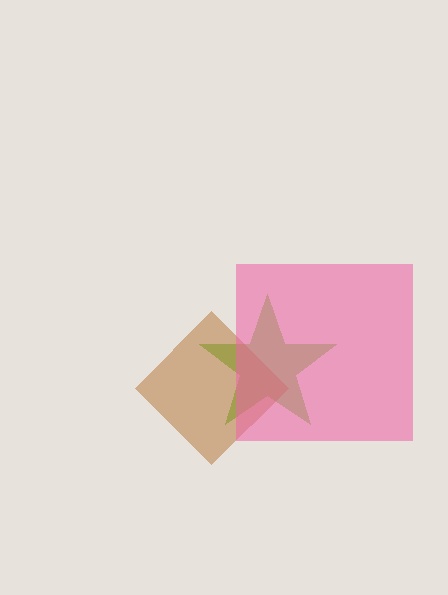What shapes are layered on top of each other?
The layered shapes are: a lime star, a brown diamond, a pink square.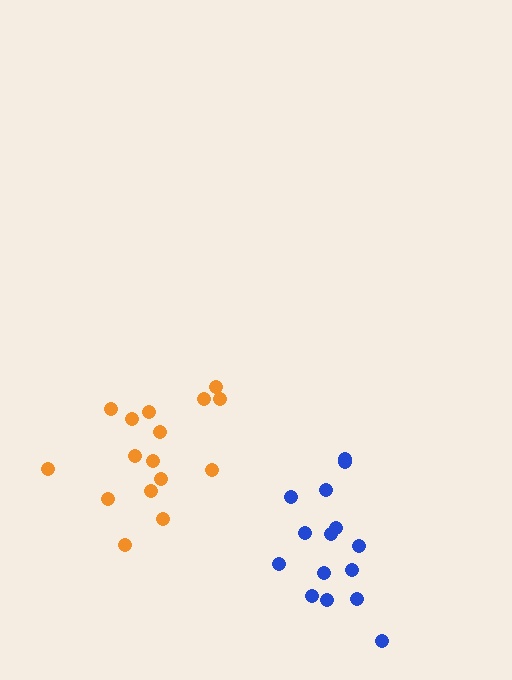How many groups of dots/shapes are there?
There are 2 groups.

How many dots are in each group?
Group 1: 16 dots, Group 2: 15 dots (31 total).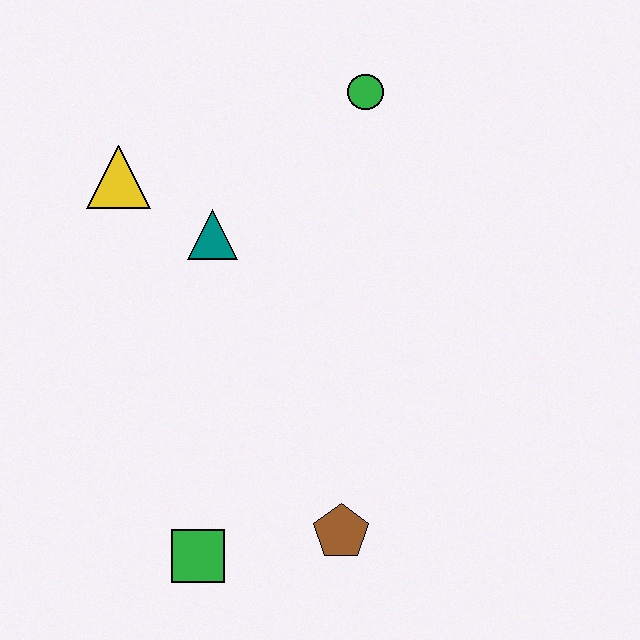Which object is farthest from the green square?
The green circle is farthest from the green square.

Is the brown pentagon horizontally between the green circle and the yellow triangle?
Yes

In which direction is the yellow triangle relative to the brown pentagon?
The yellow triangle is above the brown pentagon.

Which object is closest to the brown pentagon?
The green square is closest to the brown pentagon.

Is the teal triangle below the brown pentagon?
No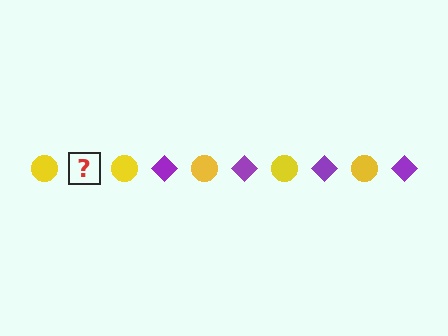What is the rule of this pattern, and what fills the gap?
The rule is that the pattern alternates between yellow circle and purple diamond. The gap should be filled with a purple diamond.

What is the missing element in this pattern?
The missing element is a purple diamond.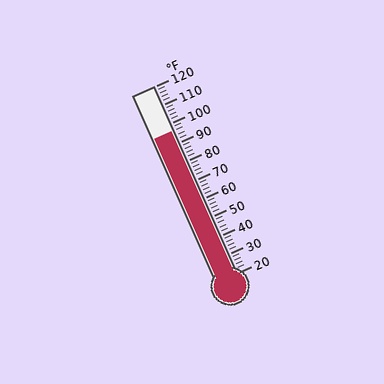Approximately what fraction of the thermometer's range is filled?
The thermometer is filled to approximately 75% of its range.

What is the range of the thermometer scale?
The thermometer scale ranges from 20°F to 120°F.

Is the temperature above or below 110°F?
The temperature is below 110°F.